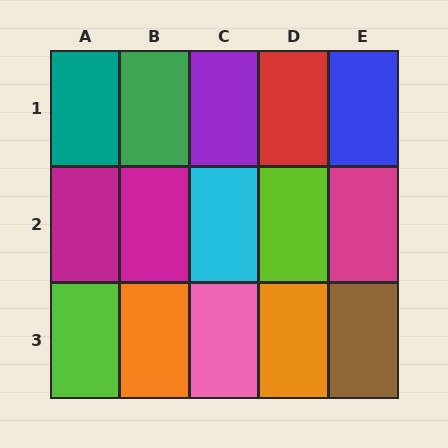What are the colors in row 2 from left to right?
Magenta, magenta, cyan, lime, magenta.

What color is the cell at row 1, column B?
Green.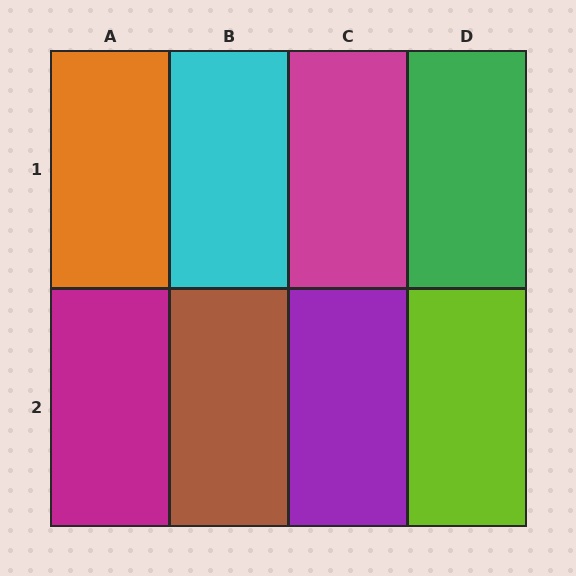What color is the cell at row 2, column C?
Purple.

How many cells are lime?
1 cell is lime.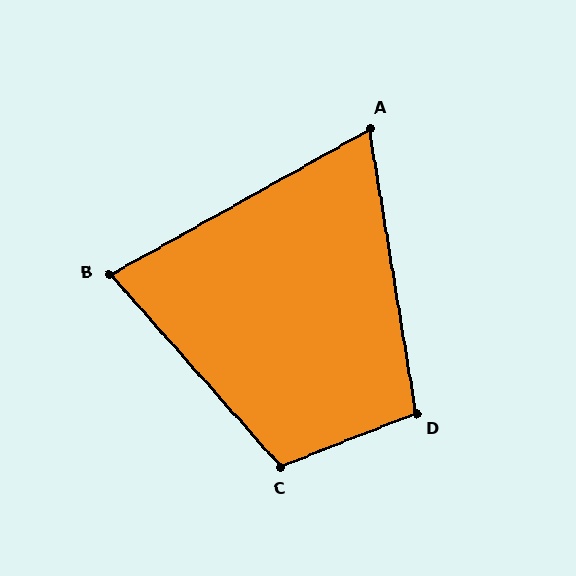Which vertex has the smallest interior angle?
A, at approximately 70 degrees.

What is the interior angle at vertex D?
Approximately 102 degrees (obtuse).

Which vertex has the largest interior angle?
C, at approximately 110 degrees.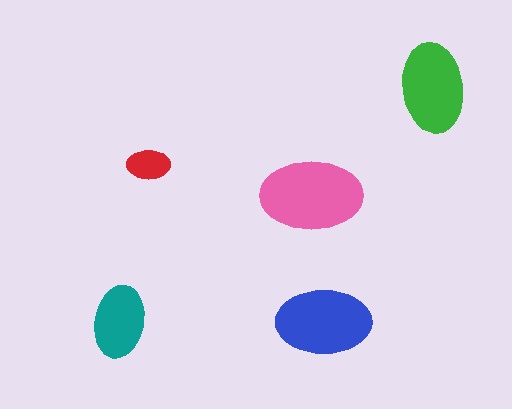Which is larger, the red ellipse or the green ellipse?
The green one.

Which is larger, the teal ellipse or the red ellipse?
The teal one.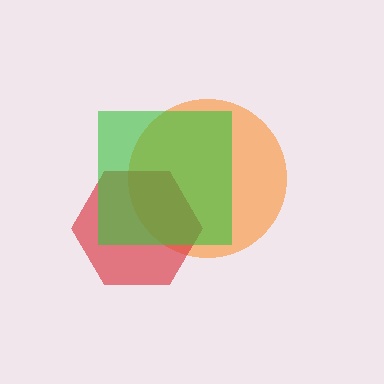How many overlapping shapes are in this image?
There are 3 overlapping shapes in the image.